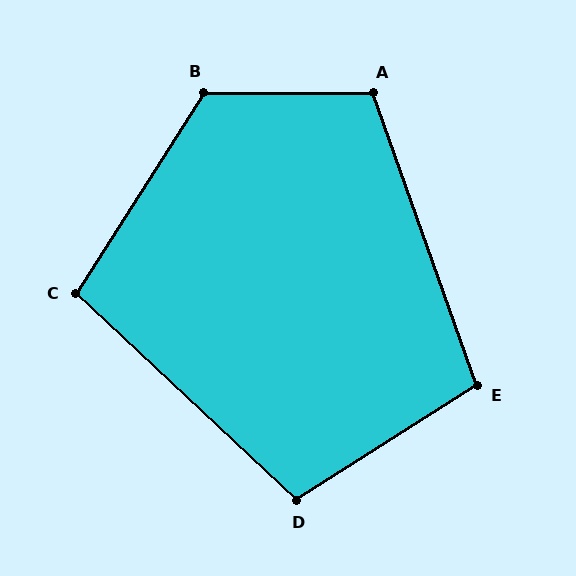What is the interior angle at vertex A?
Approximately 110 degrees (obtuse).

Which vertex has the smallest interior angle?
C, at approximately 101 degrees.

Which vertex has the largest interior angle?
B, at approximately 122 degrees.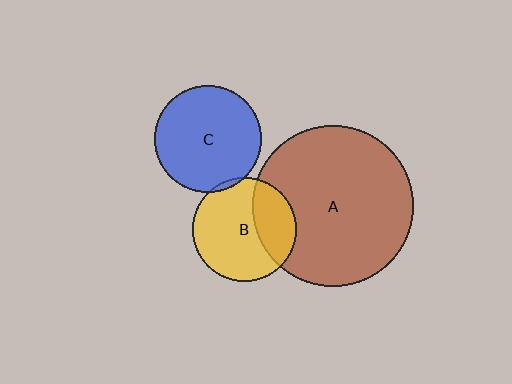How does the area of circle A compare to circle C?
Approximately 2.3 times.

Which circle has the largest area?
Circle A (brown).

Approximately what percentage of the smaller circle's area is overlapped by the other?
Approximately 30%.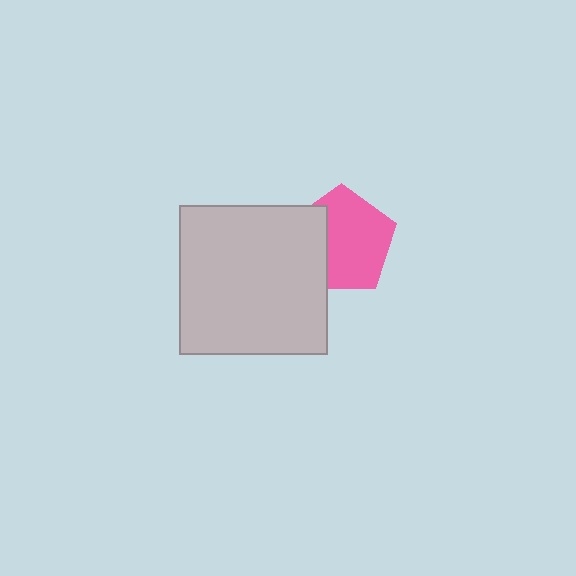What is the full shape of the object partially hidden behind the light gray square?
The partially hidden object is a pink pentagon.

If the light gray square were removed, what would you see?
You would see the complete pink pentagon.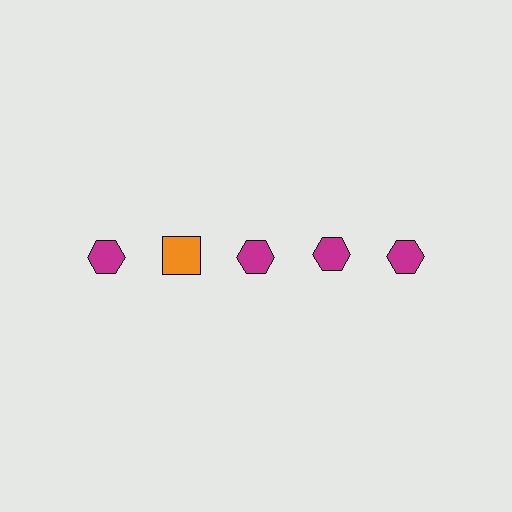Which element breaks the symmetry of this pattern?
The orange square in the top row, second from left column breaks the symmetry. All other shapes are magenta hexagons.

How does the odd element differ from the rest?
It differs in both color (orange instead of magenta) and shape (square instead of hexagon).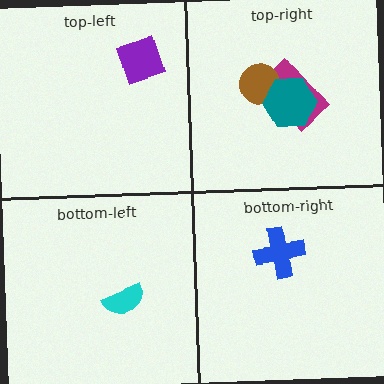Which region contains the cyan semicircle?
The bottom-left region.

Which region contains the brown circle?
The top-right region.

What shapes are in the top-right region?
The magenta rectangle, the brown circle, the teal hexagon.